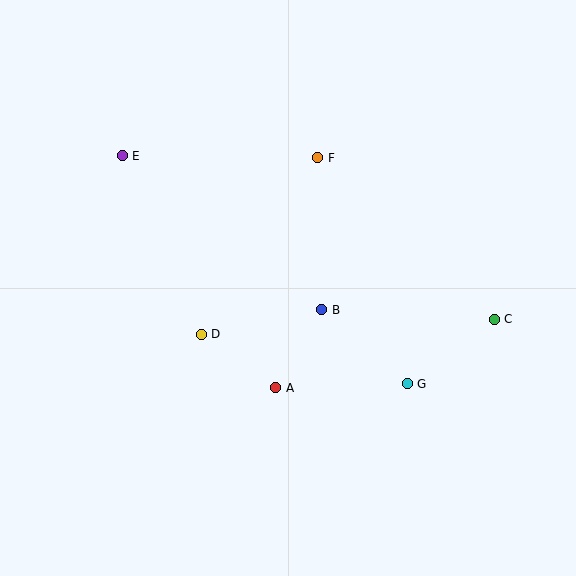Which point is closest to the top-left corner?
Point E is closest to the top-left corner.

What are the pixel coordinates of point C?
Point C is at (494, 319).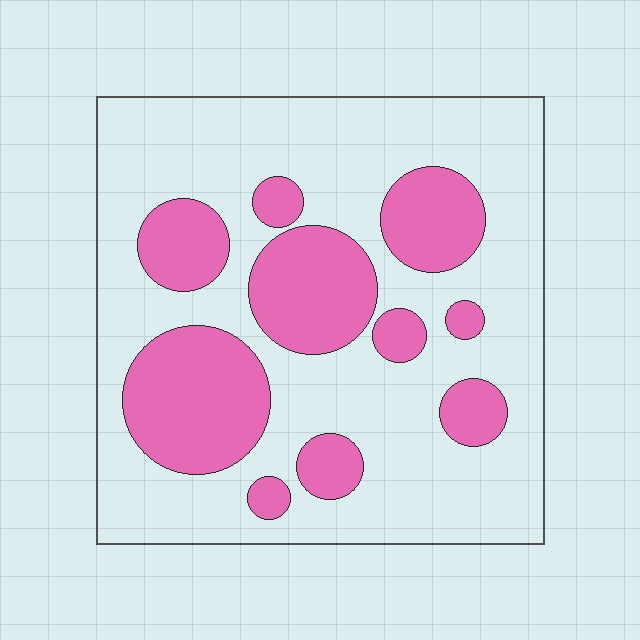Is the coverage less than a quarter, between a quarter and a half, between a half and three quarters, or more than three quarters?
Between a quarter and a half.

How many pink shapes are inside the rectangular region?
10.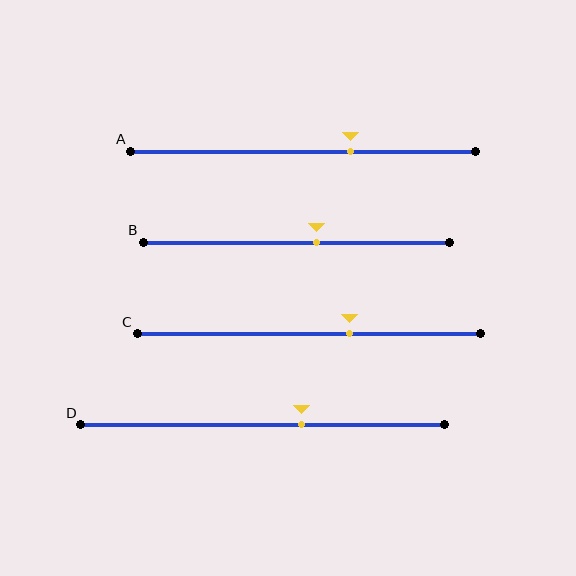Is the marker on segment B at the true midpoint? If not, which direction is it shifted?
No, the marker on segment B is shifted to the right by about 7% of the segment length.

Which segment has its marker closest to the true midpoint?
Segment B has its marker closest to the true midpoint.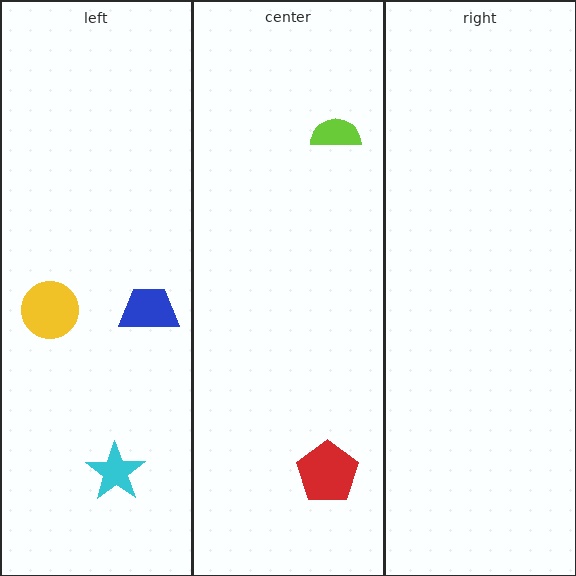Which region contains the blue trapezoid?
The left region.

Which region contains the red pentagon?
The center region.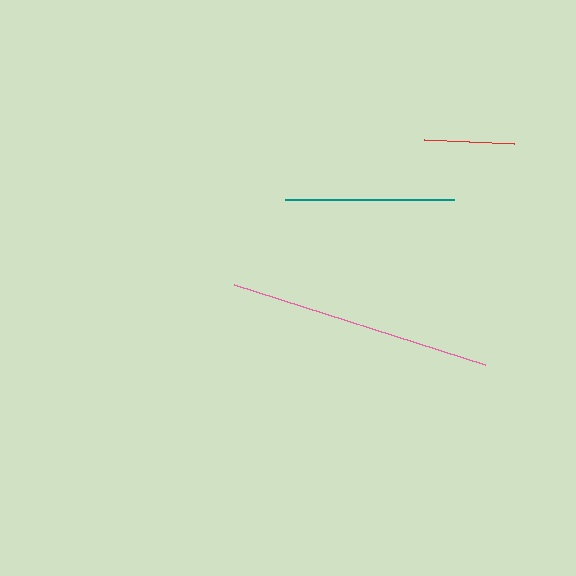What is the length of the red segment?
The red segment is approximately 90 pixels long.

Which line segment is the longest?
The pink line is the longest at approximately 263 pixels.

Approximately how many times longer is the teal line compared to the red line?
The teal line is approximately 1.9 times the length of the red line.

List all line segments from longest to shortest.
From longest to shortest: pink, teal, red.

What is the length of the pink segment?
The pink segment is approximately 263 pixels long.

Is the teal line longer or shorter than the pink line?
The pink line is longer than the teal line.